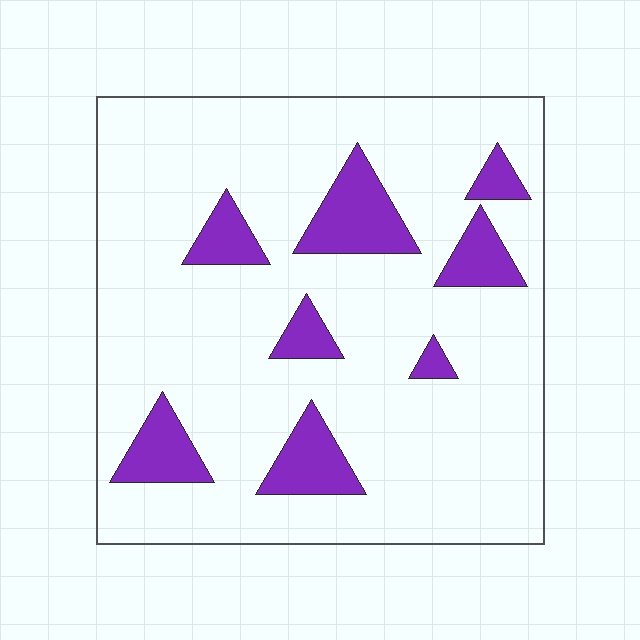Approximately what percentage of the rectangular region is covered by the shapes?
Approximately 15%.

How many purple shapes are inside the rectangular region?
8.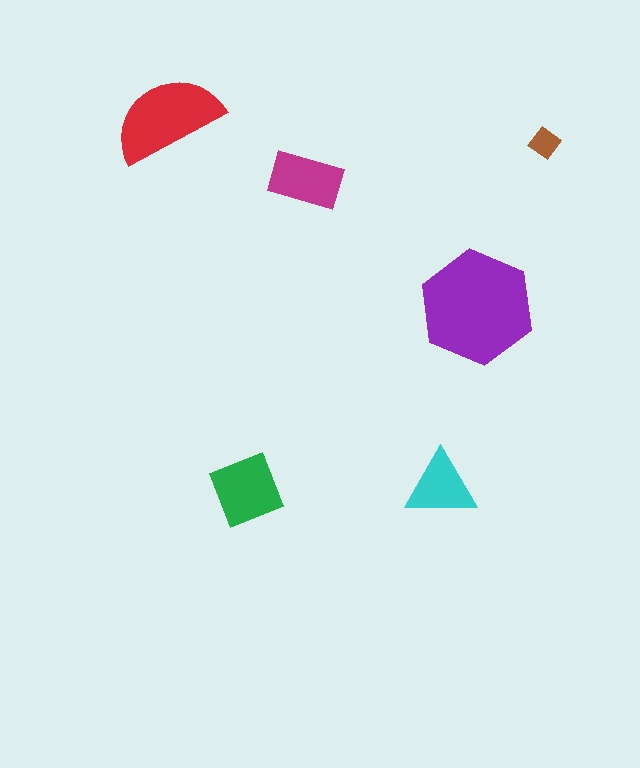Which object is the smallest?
The brown diamond.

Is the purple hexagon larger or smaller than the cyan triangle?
Larger.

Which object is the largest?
The purple hexagon.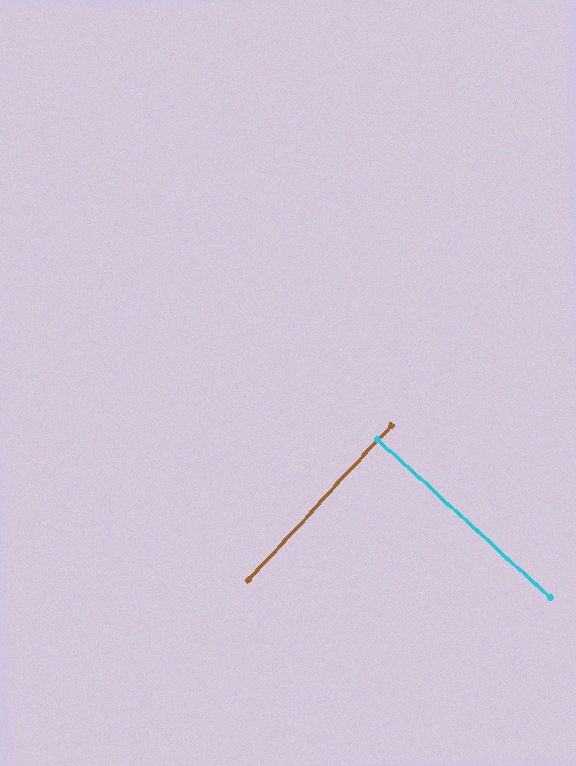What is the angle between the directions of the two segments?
Approximately 90 degrees.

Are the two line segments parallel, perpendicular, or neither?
Perpendicular — they meet at approximately 90°.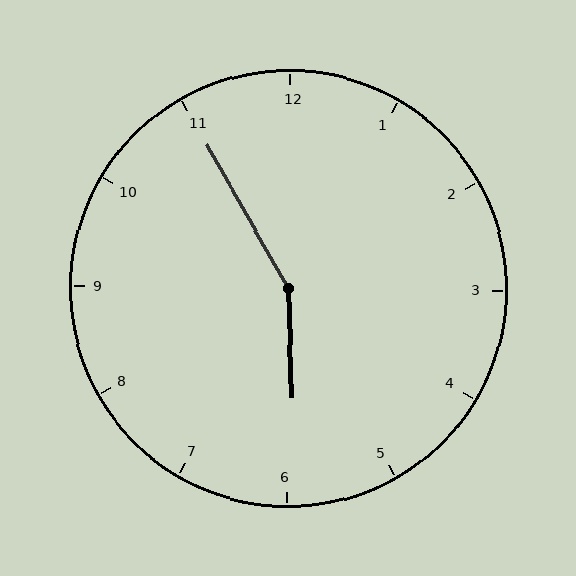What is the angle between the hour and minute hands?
Approximately 152 degrees.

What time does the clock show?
5:55.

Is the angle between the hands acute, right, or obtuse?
It is obtuse.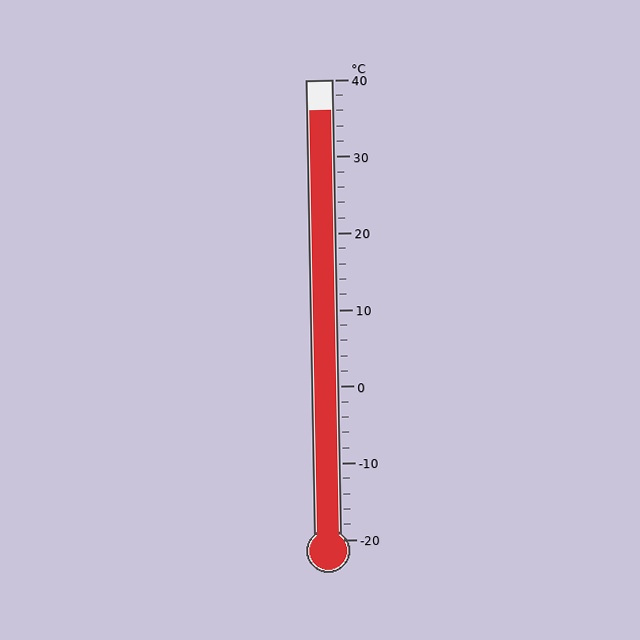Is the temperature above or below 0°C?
The temperature is above 0°C.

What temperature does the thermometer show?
The thermometer shows approximately 36°C.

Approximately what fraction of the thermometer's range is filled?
The thermometer is filled to approximately 95% of its range.